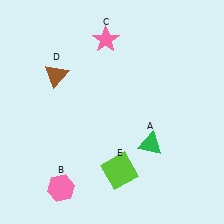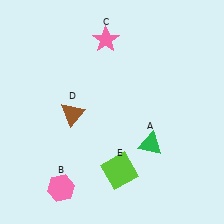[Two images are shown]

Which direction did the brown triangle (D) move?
The brown triangle (D) moved down.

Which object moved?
The brown triangle (D) moved down.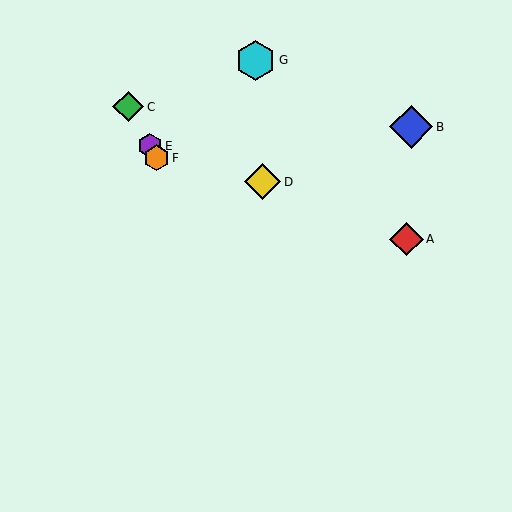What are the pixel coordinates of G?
Object G is at (256, 60).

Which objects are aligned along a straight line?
Objects C, E, F are aligned along a straight line.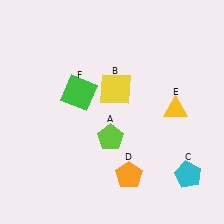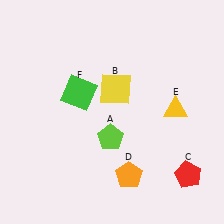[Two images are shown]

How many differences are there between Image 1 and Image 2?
There is 1 difference between the two images.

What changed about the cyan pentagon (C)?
In Image 1, C is cyan. In Image 2, it changed to red.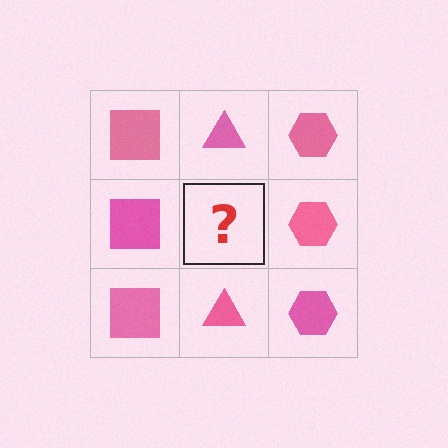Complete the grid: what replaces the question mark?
The question mark should be replaced with a pink triangle.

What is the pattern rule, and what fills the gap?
The rule is that each column has a consistent shape. The gap should be filled with a pink triangle.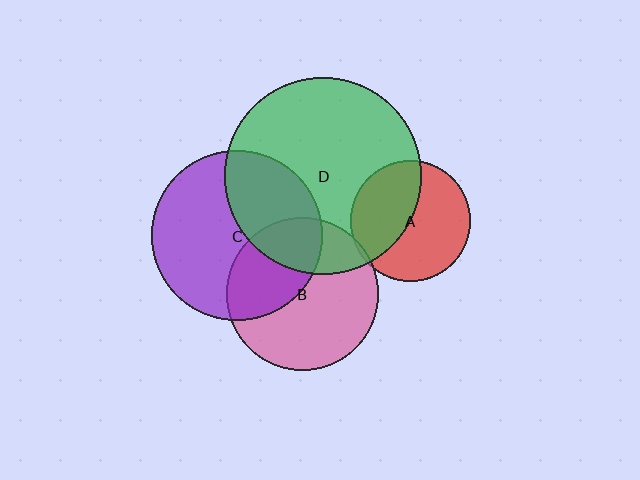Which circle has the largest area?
Circle D (green).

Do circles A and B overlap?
Yes.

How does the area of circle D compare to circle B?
Approximately 1.7 times.